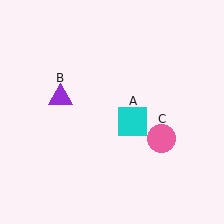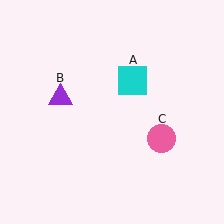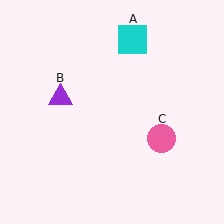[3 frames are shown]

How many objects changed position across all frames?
1 object changed position: cyan square (object A).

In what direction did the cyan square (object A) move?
The cyan square (object A) moved up.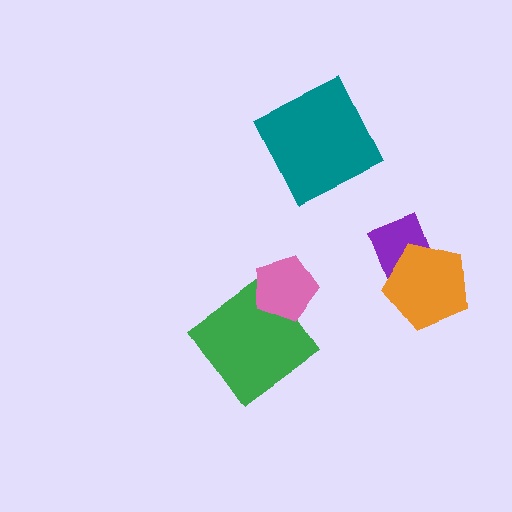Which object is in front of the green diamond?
The pink pentagon is in front of the green diamond.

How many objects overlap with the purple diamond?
1 object overlaps with the purple diamond.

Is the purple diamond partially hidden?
Yes, it is partially covered by another shape.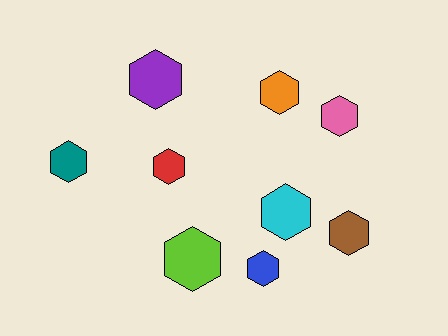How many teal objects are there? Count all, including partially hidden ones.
There is 1 teal object.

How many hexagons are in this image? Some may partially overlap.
There are 9 hexagons.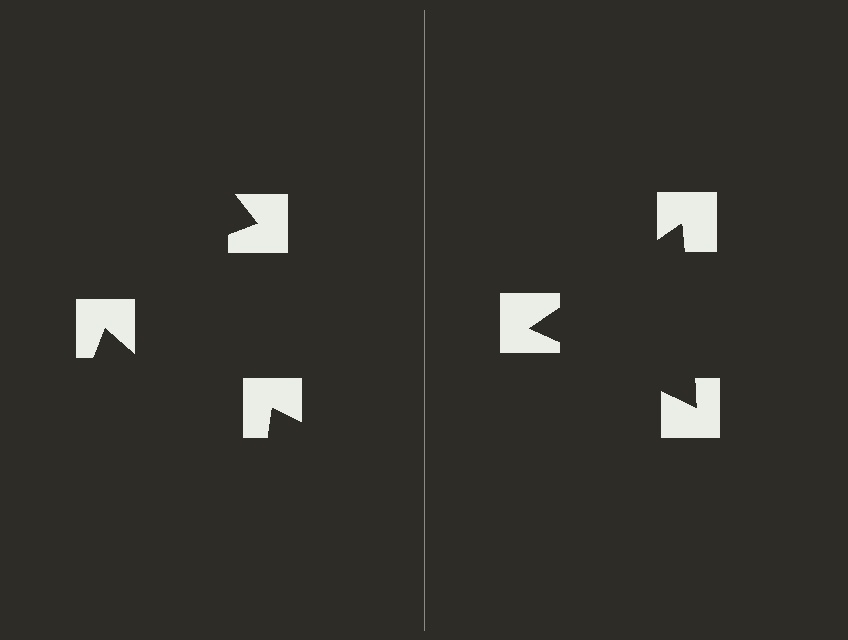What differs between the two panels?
The notched squares are positioned identically on both sides; only the wedge orientations differ. On the right they align to a triangle; on the left they are misaligned.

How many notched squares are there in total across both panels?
6 — 3 on each side.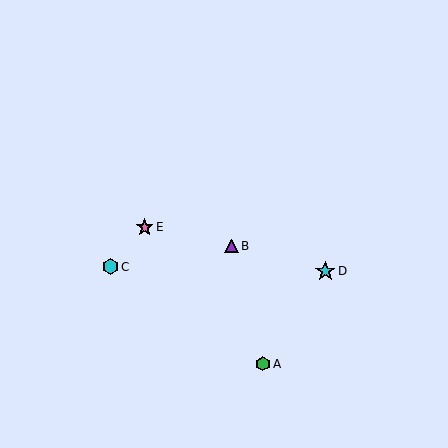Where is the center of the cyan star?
The center of the cyan star is at (325, 271).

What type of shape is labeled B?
Shape B is a purple triangle.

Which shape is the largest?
The cyan star (labeled D) is the largest.